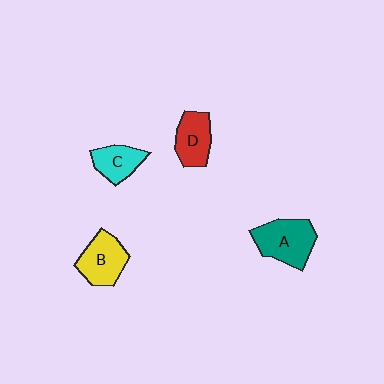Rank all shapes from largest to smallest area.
From largest to smallest: A (teal), B (yellow), D (red), C (cyan).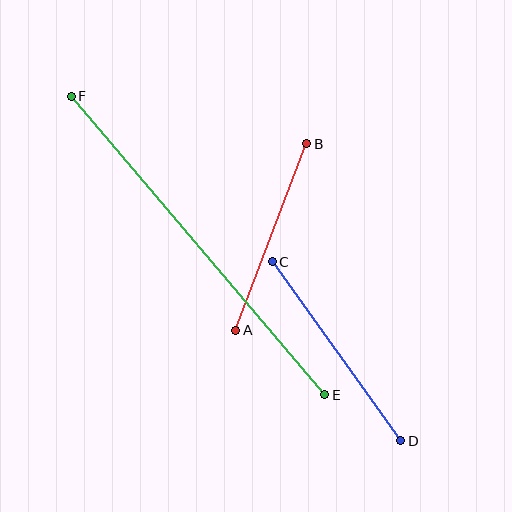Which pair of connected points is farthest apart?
Points E and F are farthest apart.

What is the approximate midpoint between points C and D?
The midpoint is at approximately (337, 351) pixels.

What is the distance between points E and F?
The distance is approximately 391 pixels.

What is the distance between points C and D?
The distance is approximately 221 pixels.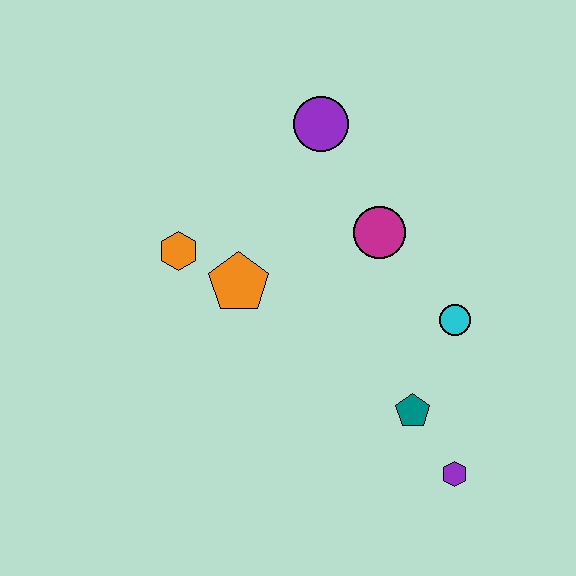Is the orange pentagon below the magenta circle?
Yes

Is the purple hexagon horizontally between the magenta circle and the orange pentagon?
No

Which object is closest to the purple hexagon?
The teal pentagon is closest to the purple hexagon.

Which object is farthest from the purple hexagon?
The purple circle is farthest from the purple hexagon.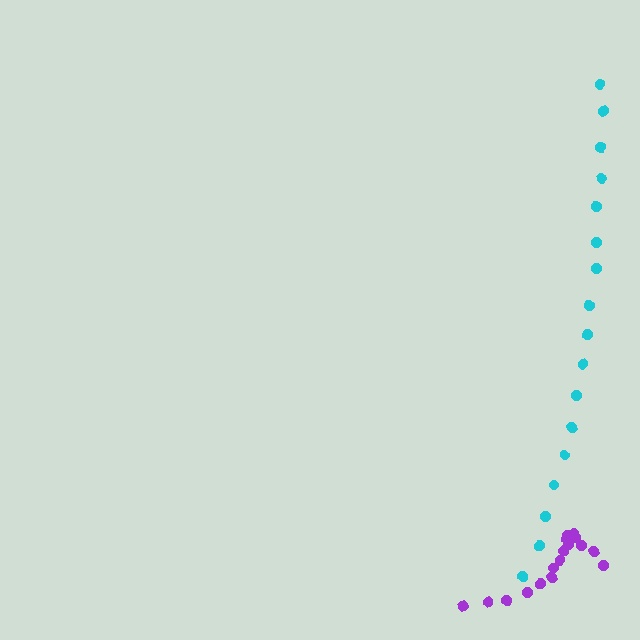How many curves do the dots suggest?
There are 2 distinct paths.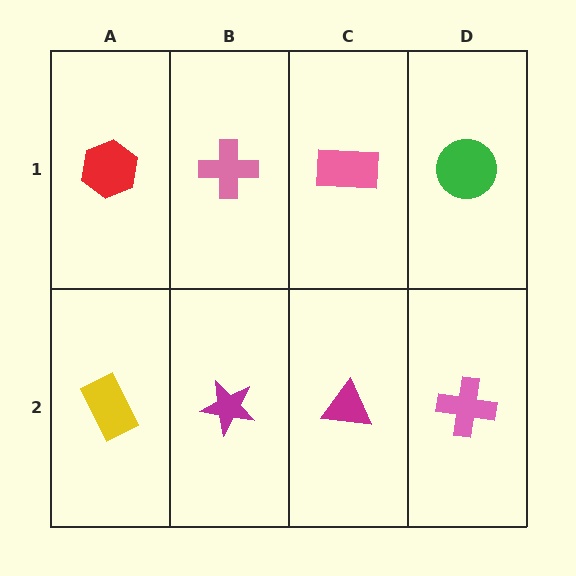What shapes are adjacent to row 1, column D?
A pink cross (row 2, column D), a pink rectangle (row 1, column C).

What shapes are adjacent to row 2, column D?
A green circle (row 1, column D), a magenta triangle (row 2, column C).